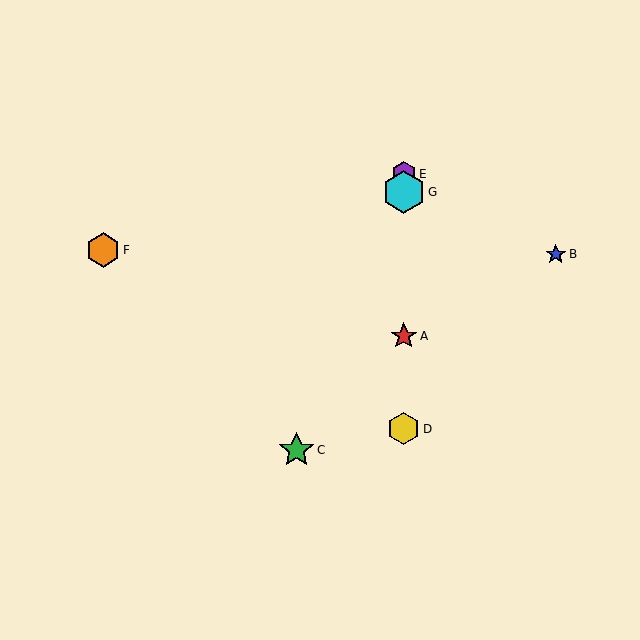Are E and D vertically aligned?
Yes, both are at x≈404.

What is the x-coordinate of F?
Object F is at x≈103.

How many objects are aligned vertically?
4 objects (A, D, E, G) are aligned vertically.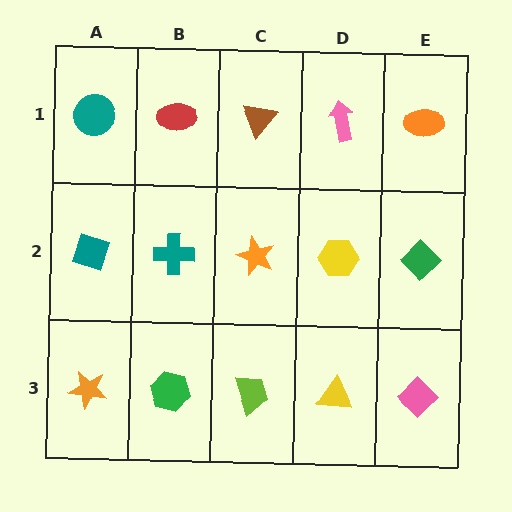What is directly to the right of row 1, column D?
An orange ellipse.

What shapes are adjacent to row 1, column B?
A teal cross (row 2, column B), a teal circle (row 1, column A), a brown triangle (row 1, column C).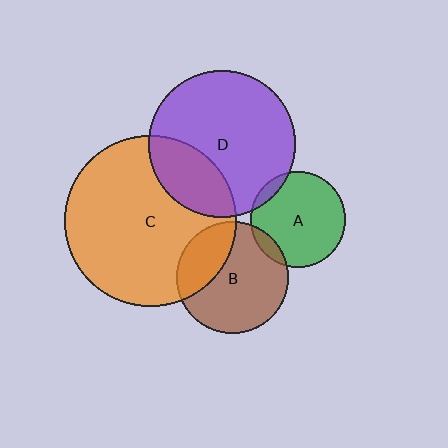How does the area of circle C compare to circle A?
Approximately 3.2 times.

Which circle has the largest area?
Circle C (orange).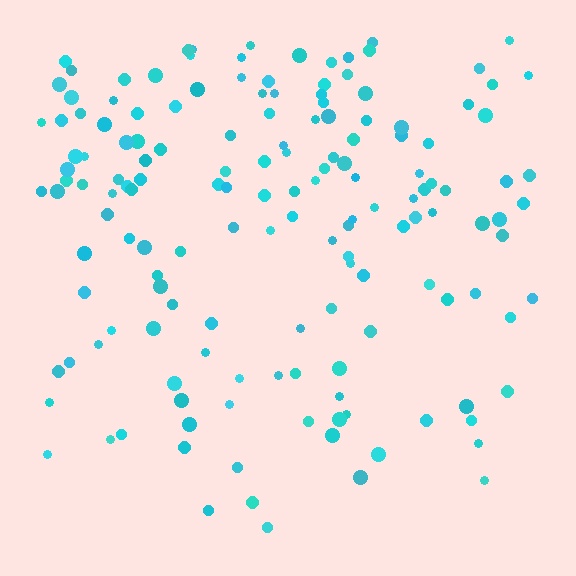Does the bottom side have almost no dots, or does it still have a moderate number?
Still a moderate number, just noticeably fewer than the top.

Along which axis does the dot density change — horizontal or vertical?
Vertical.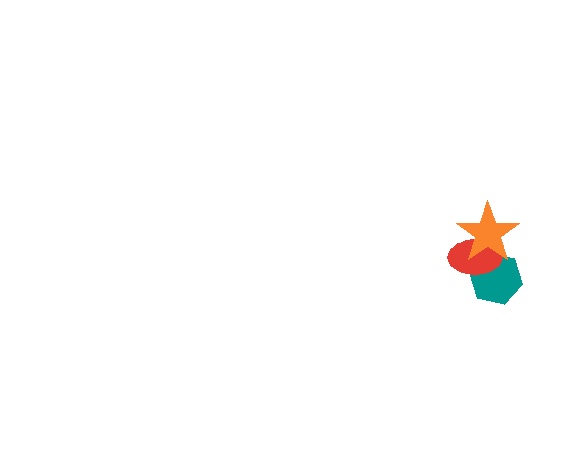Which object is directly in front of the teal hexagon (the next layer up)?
The red ellipse is directly in front of the teal hexagon.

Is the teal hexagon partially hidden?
Yes, it is partially covered by another shape.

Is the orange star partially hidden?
No, no other shape covers it.